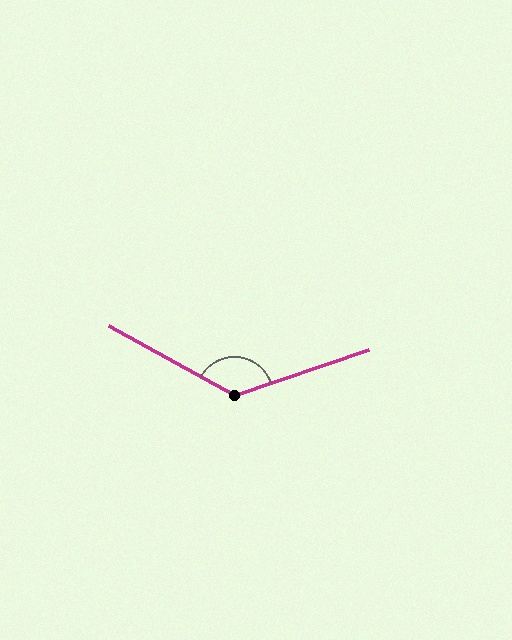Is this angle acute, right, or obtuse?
It is obtuse.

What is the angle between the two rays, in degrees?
Approximately 132 degrees.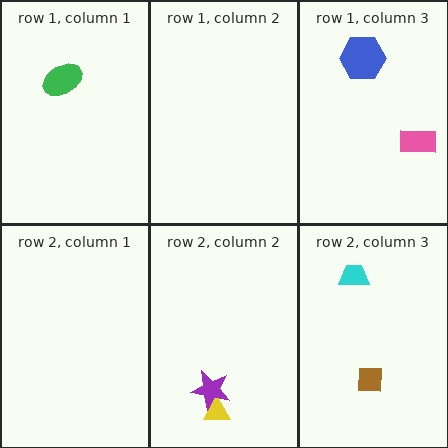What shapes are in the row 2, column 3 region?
The cyan trapezoid, the brown square.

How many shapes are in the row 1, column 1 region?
1.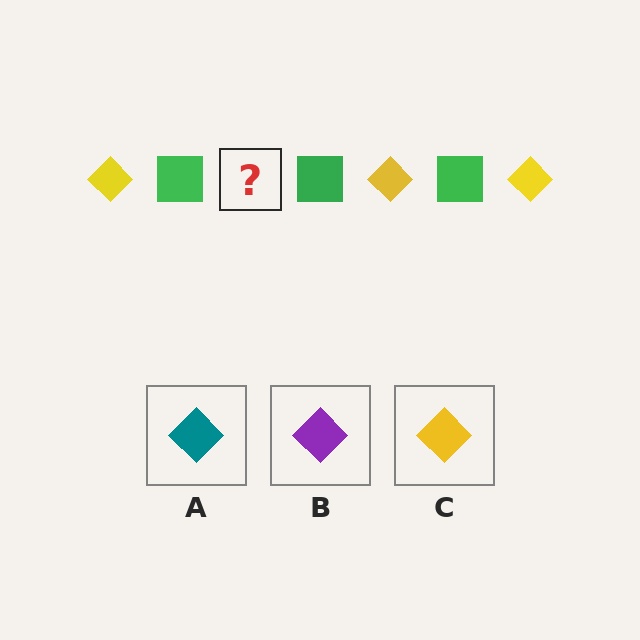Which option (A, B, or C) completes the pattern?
C.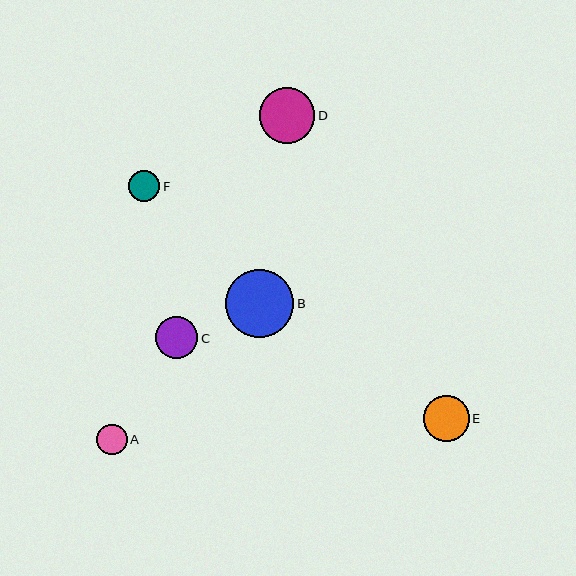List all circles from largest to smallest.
From largest to smallest: B, D, E, C, F, A.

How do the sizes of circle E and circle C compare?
Circle E and circle C are approximately the same size.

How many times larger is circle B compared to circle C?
Circle B is approximately 1.6 times the size of circle C.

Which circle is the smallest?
Circle A is the smallest with a size of approximately 31 pixels.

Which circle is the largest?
Circle B is the largest with a size of approximately 68 pixels.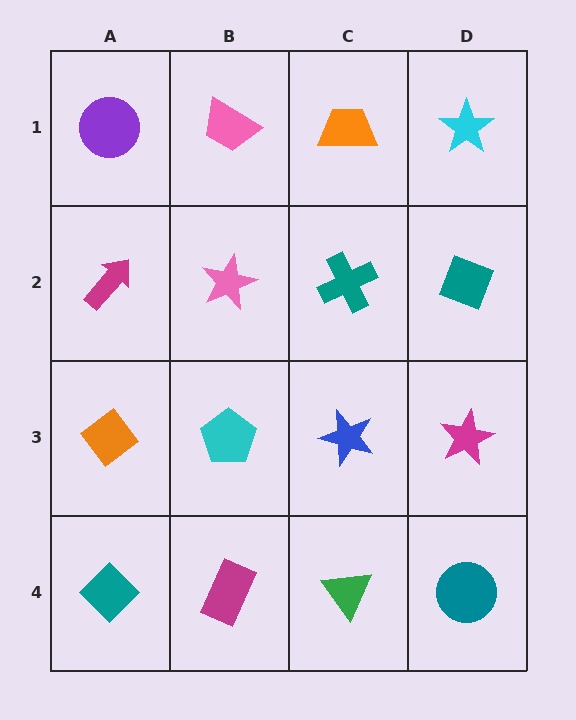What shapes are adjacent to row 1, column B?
A pink star (row 2, column B), a purple circle (row 1, column A), an orange trapezoid (row 1, column C).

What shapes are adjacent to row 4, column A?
An orange diamond (row 3, column A), a magenta rectangle (row 4, column B).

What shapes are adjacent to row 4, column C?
A blue star (row 3, column C), a magenta rectangle (row 4, column B), a teal circle (row 4, column D).